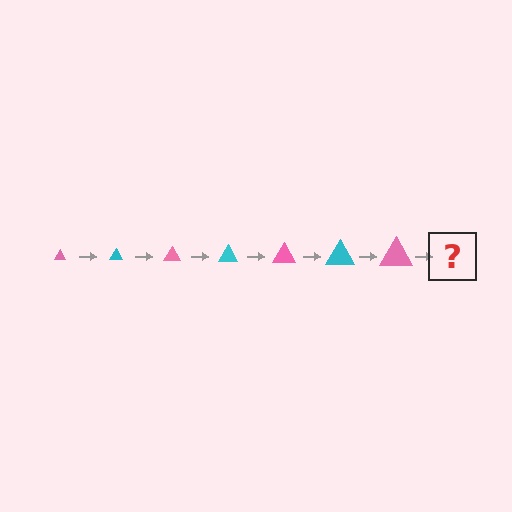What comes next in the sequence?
The next element should be a cyan triangle, larger than the previous one.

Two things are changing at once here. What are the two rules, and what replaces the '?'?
The two rules are that the triangle grows larger each step and the color cycles through pink and cyan. The '?' should be a cyan triangle, larger than the previous one.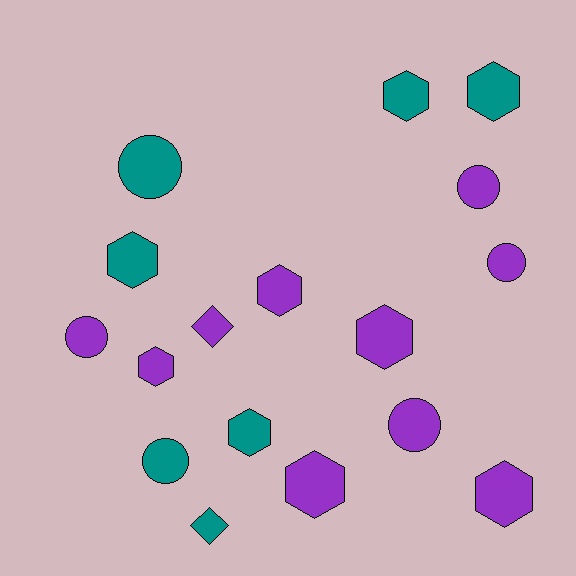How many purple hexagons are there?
There are 5 purple hexagons.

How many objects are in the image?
There are 17 objects.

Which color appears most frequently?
Purple, with 10 objects.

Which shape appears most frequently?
Hexagon, with 9 objects.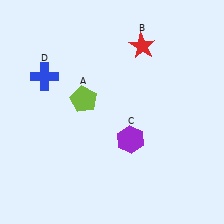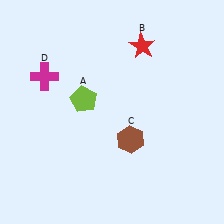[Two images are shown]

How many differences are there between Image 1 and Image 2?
There are 2 differences between the two images.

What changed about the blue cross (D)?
In Image 1, D is blue. In Image 2, it changed to magenta.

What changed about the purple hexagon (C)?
In Image 1, C is purple. In Image 2, it changed to brown.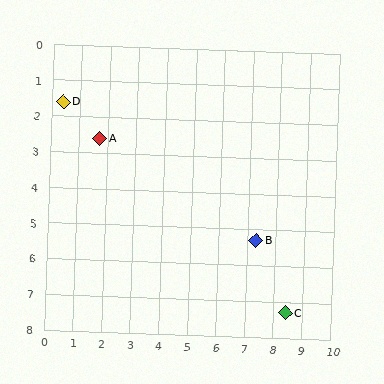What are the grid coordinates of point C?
Point C is at approximately (8.4, 7.3).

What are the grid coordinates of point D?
Point D is at approximately (0.4, 1.6).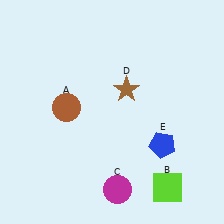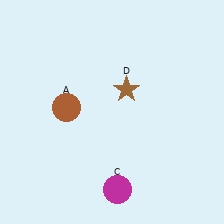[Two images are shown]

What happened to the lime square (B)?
The lime square (B) was removed in Image 2. It was in the bottom-right area of Image 1.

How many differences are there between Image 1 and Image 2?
There are 2 differences between the two images.